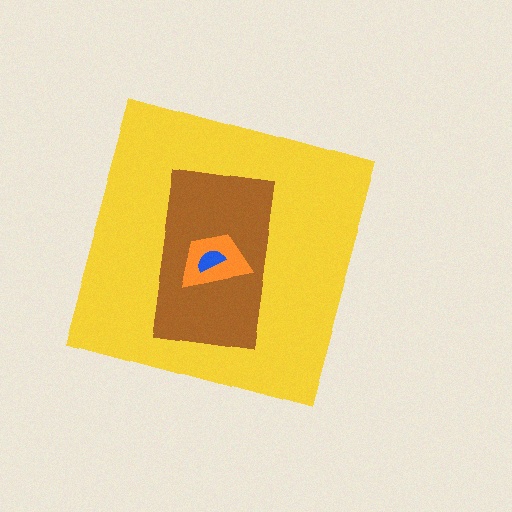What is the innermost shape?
The blue semicircle.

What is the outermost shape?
The yellow diamond.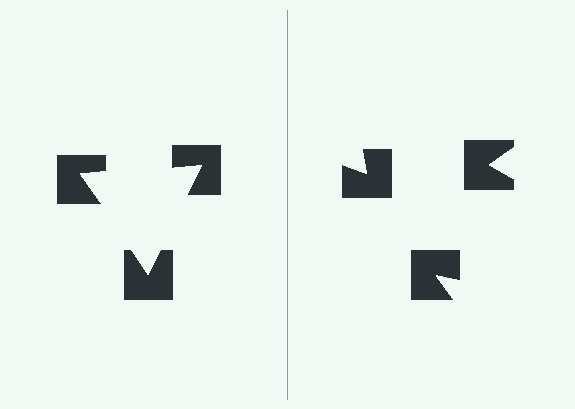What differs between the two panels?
The notched squares are positioned identically on both sides; only the wedge orientations differ. On the left they align to a triangle; on the right they are misaligned.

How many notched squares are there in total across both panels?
6 — 3 on each side.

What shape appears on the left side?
An illusory triangle.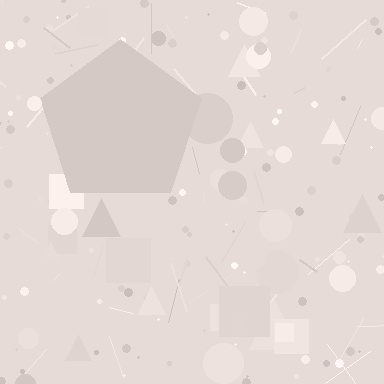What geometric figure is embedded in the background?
A pentagon is embedded in the background.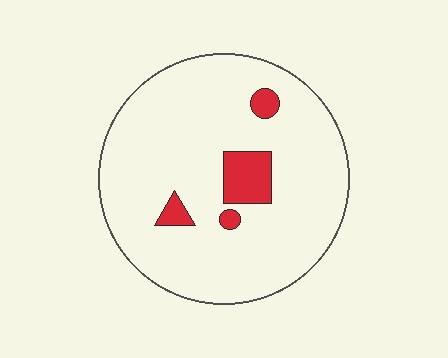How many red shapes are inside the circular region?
4.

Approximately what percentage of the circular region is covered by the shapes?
Approximately 10%.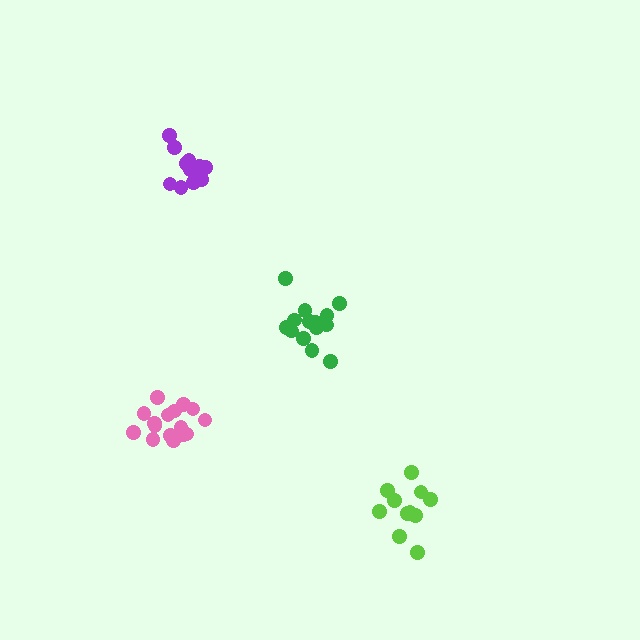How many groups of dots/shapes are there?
There are 4 groups.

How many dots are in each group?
Group 1: 12 dots, Group 2: 12 dots, Group 3: 16 dots, Group 4: 14 dots (54 total).